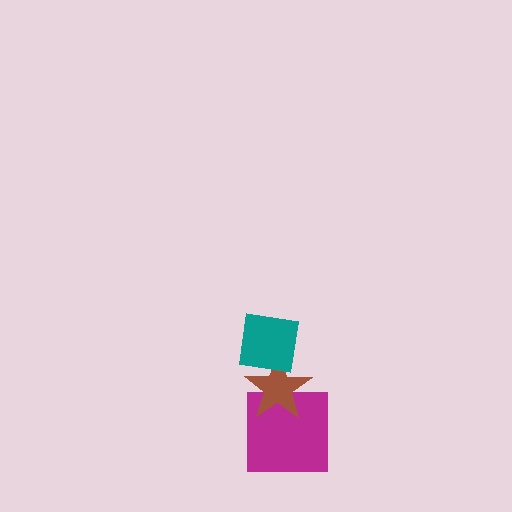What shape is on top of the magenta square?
The brown star is on top of the magenta square.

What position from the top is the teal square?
The teal square is 1st from the top.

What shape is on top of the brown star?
The teal square is on top of the brown star.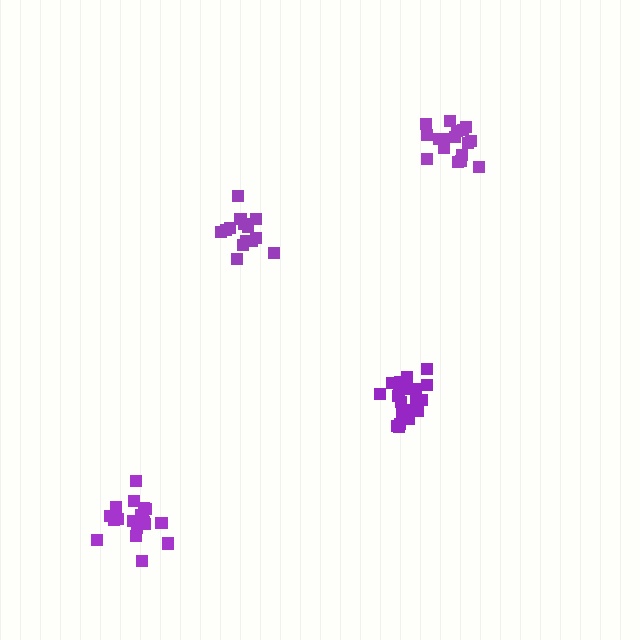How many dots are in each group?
Group 1: 18 dots, Group 2: 14 dots, Group 3: 19 dots, Group 4: 20 dots (71 total).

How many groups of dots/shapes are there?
There are 4 groups.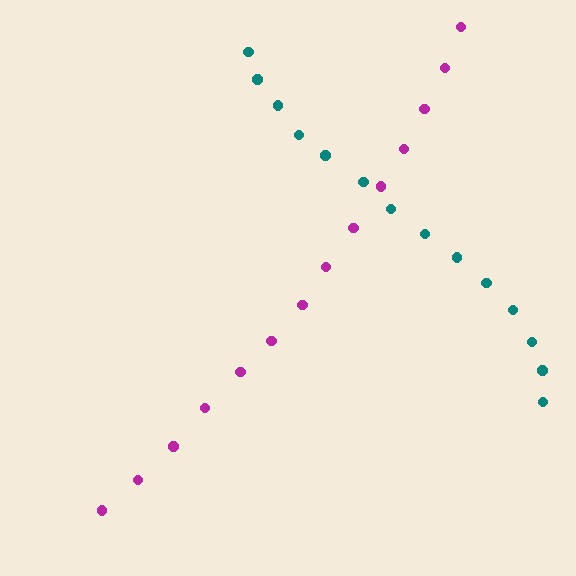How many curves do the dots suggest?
There are 2 distinct paths.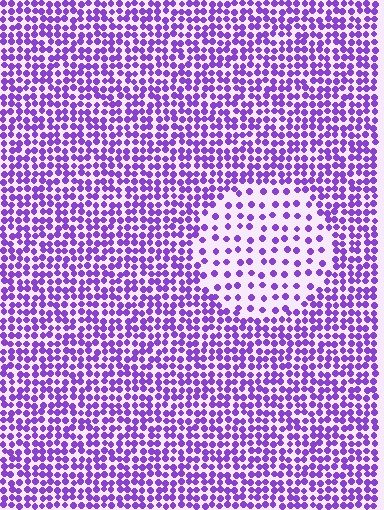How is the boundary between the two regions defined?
The boundary is defined by a change in element density (approximately 2.3x ratio). All elements are the same color, size, and shape.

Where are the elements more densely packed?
The elements are more densely packed outside the circle boundary.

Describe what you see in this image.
The image contains small purple elements arranged at two different densities. A circle-shaped region is visible where the elements are less densely packed than the surrounding area.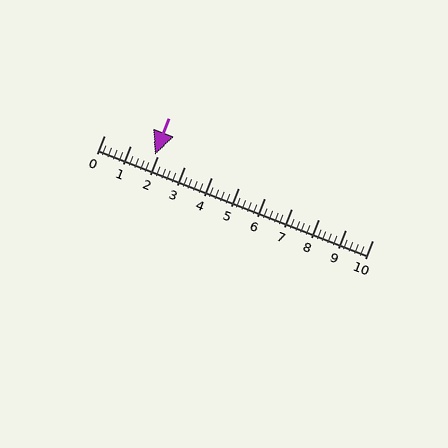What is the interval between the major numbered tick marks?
The major tick marks are spaced 1 units apart.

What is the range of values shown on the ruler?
The ruler shows values from 0 to 10.